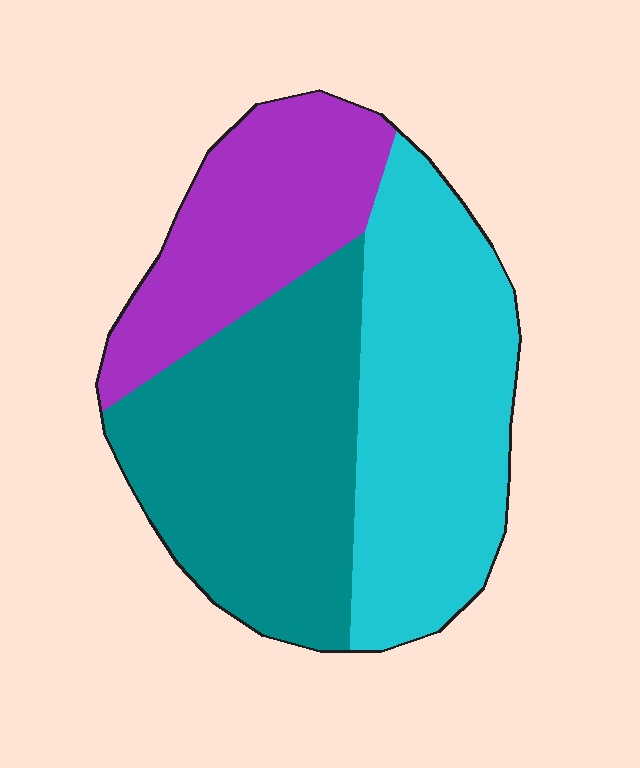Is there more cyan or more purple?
Cyan.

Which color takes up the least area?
Purple, at roughly 25%.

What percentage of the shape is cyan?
Cyan takes up about three eighths (3/8) of the shape.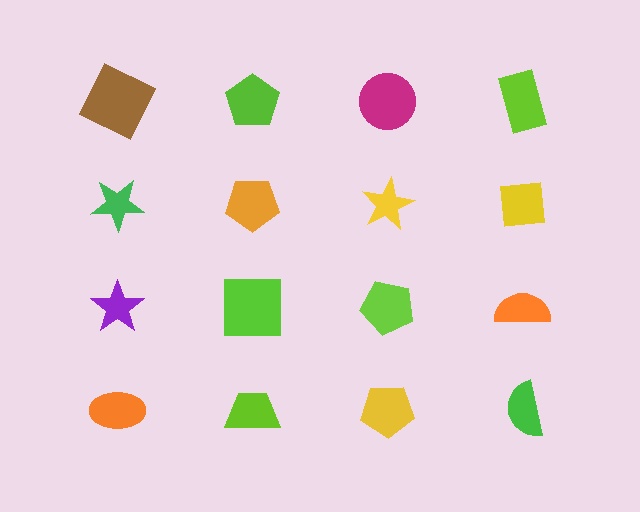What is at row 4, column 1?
An orange ellipse.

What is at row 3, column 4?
An orange semicircle.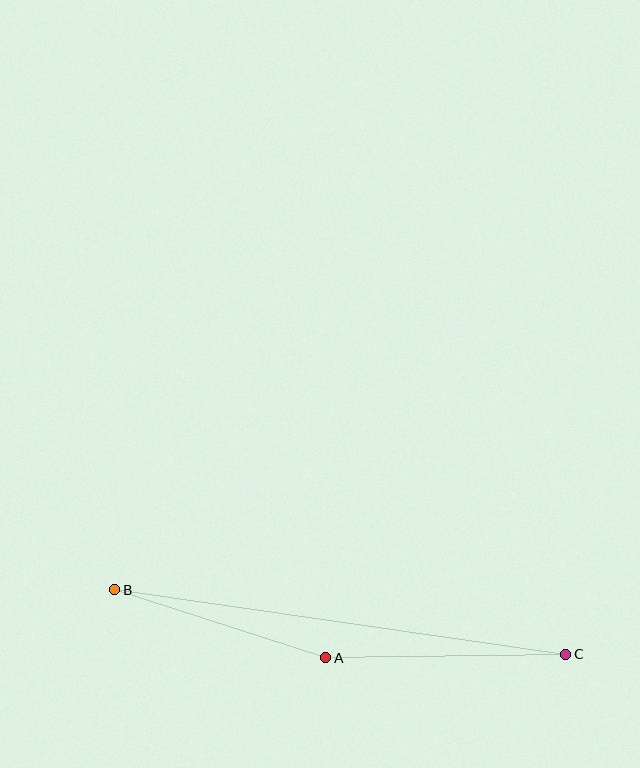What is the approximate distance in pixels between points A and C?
The distance between A and C is approximately 240 pixels.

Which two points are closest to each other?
Points A and B are closest to each other.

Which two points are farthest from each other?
Points B and C are farthest from each other.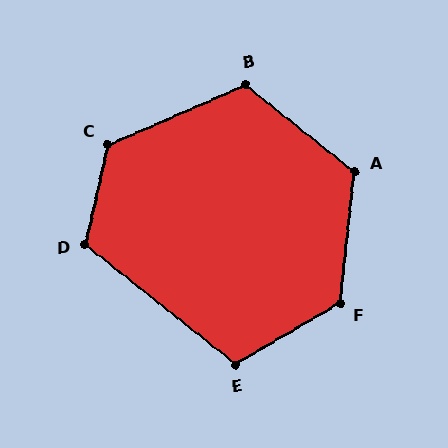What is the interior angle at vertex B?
Approximately 118 degrees (obtuse).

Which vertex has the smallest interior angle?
E, at approximately 111 degrees.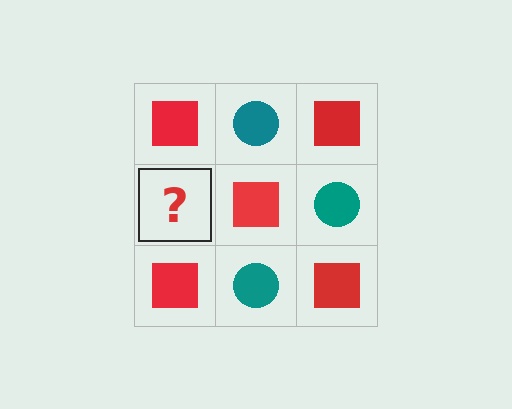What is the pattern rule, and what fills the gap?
The rule is that it alternates red square and teal circle in a checkerboard pattern. The gap should be filled with a teal circle.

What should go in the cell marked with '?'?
The missing cell should contain a teal circle.